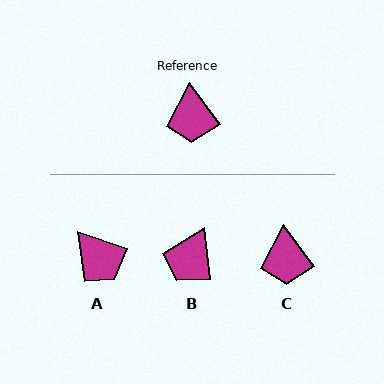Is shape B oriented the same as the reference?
No, it is off by about 31 degrees.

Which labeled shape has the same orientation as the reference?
C.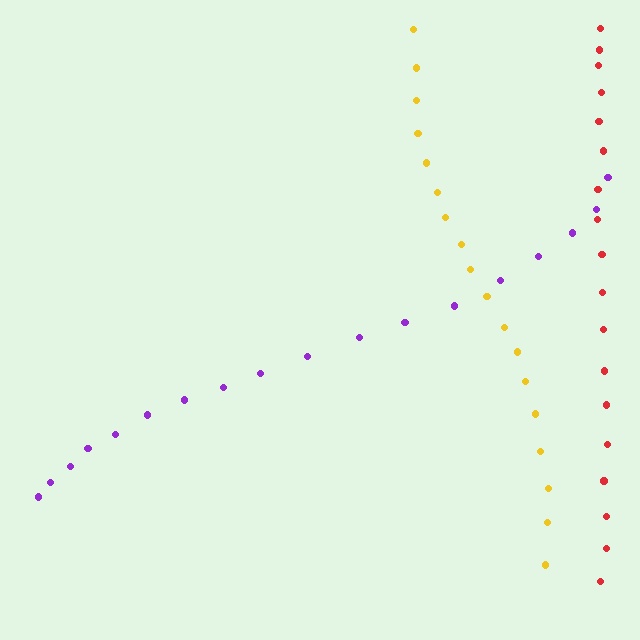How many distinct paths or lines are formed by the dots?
There are 3 distinct paths.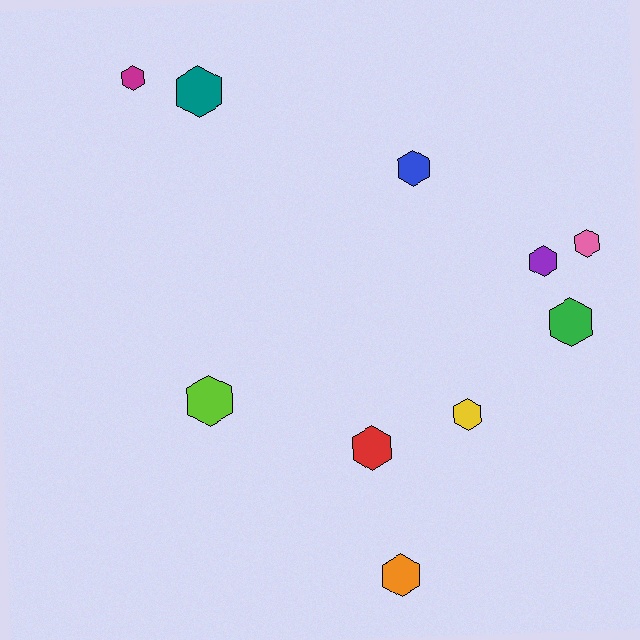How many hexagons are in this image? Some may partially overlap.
There are 10 hexagons.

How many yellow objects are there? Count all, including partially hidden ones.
There is 1 yellow object.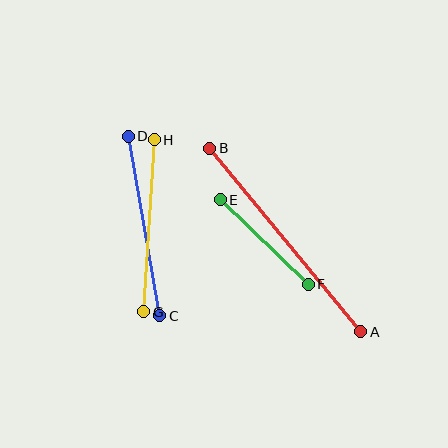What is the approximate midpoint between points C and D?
The midpoint is at approximately (144, 226) pixels.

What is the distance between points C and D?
The distance is approximately 182 pixels.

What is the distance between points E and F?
The distance is approximately 122 pixels.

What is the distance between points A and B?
The distance is approximately 238 pixels.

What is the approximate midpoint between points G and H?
The midpoint is at approximately (149, 226) pixels.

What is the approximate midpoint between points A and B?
The midpoint is at approximately (285, 240) pixels.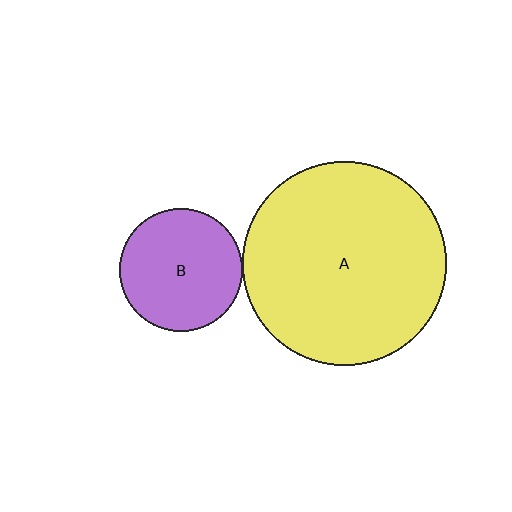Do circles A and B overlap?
Yes.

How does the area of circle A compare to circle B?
Approximately 2.7 times.